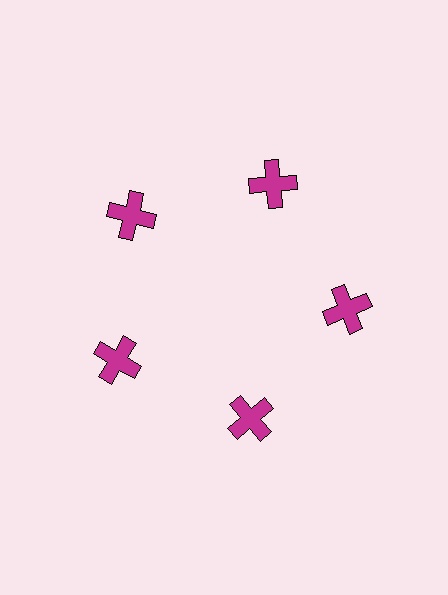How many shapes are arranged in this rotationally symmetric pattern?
There are 5 shapes, arranged in 5 groups of 1.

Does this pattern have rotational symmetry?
Yes, this pattern has 5-fold rotational symmetry. It looks the same after rotating 72 degrees around the center.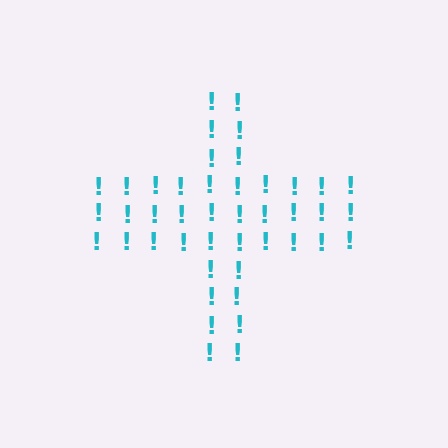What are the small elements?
The small elements are exclamation marks.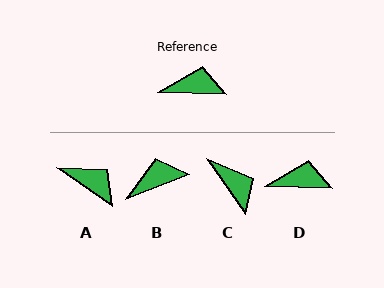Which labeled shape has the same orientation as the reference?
D.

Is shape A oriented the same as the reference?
No, it is off by about 32 degrees.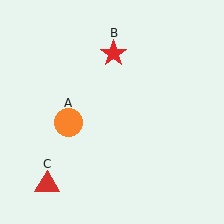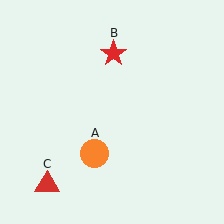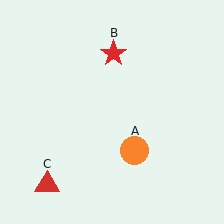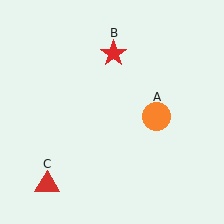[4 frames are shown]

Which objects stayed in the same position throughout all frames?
Red star (object B) and red triangle (object C) remained stationary.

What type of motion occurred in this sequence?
The orange circle (object A) rotated counterclockwise around the center of the scene.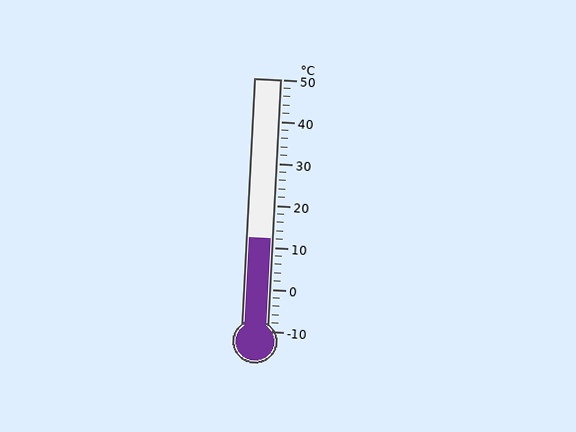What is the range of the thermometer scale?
The thermometer scale ranges from -10°C to 50°C.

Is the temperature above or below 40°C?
The temperature is below 40°C.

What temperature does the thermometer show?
The thermometer shows approximately 12°C.